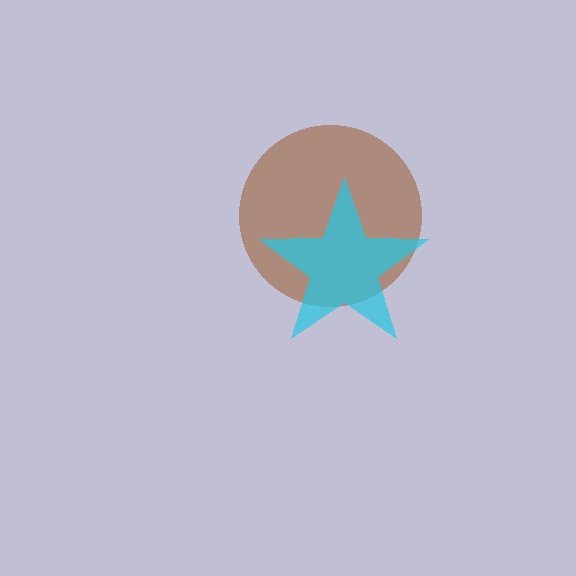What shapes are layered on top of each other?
The layered shapes are: a brown circle, a cyan star.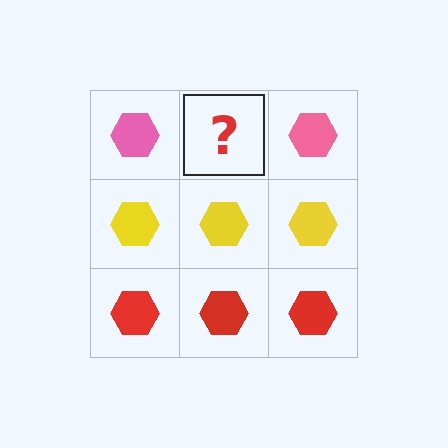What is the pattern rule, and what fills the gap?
The rule is that each row has a consistent color. The gap should be filled with a pink hexagon.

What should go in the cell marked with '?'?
The missing cell should contain a pink hexagon.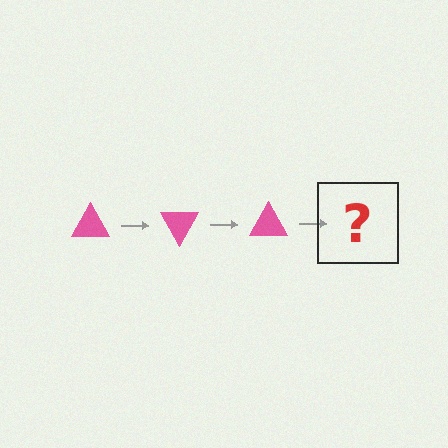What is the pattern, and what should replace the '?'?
The pattern is that the triangle rotates 60 degrees each step. The '?' should be a pink triangle rotated 180 degrees.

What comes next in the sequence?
The next element should be a pink triangle rotated 180 degrees.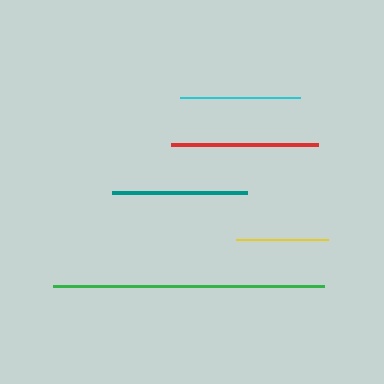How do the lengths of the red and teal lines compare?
The red and teal lines are approximately the same length.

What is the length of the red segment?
The red segment is approximately 147 pixels long.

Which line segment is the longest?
The green line is the longest at approximately 271 pixels.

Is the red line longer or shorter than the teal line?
The red line is longer than the teal line.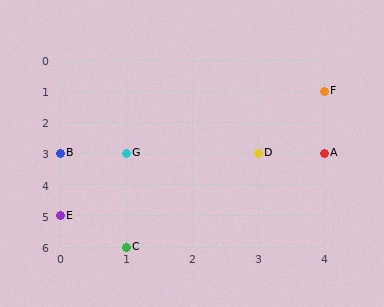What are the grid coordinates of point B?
Point B is at grid coordinates (0, 3).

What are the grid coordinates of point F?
Point F is at grid coordinates (4, 1).